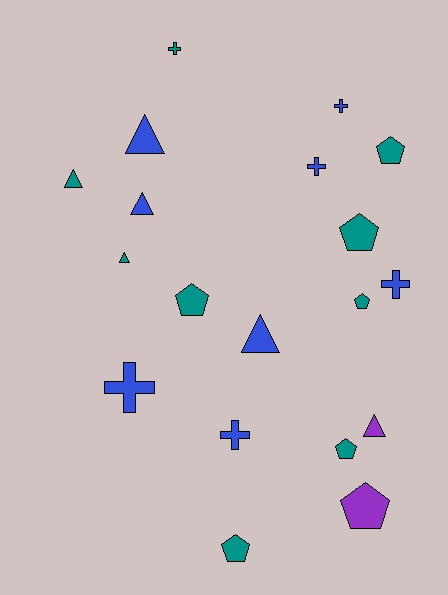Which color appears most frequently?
Teal, with 9 objects.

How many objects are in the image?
There are 19 objects.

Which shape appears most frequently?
Pentagon, with 7 objects.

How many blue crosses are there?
There are 5 blue crosses.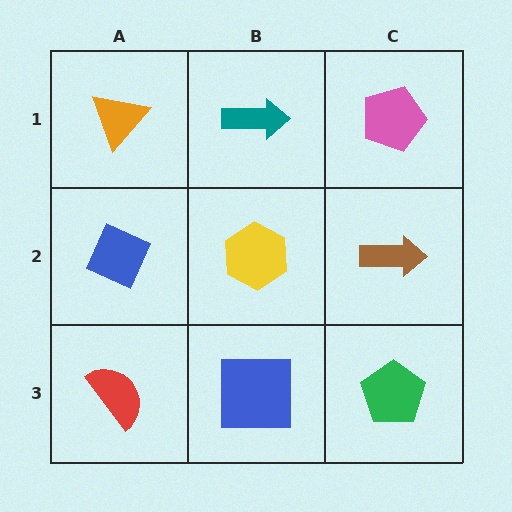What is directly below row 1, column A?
A blue diamond.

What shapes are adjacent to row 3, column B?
A yellow hexagon (row 2, column B), a red semicircle (row 3, column A), a green pentagon (row 3, column C).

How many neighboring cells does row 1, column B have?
3.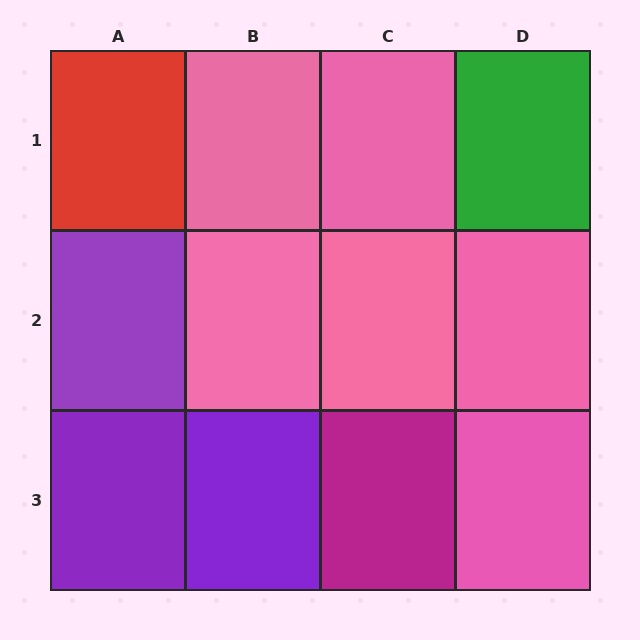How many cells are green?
1 cell is green.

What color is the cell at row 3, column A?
Purple.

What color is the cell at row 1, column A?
Red.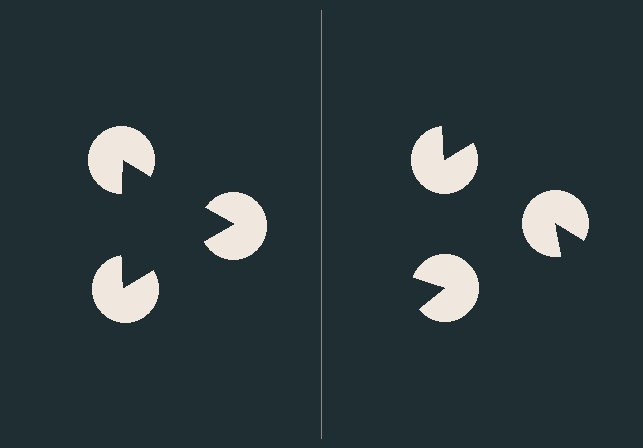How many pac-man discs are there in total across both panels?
6 — 3 on each side.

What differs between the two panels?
The pac-man discs are positioned identically on both sides; only the wedge orientations differ. On the left they align to a triangle; on the right they are misaligned.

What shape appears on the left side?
An illusory triangle.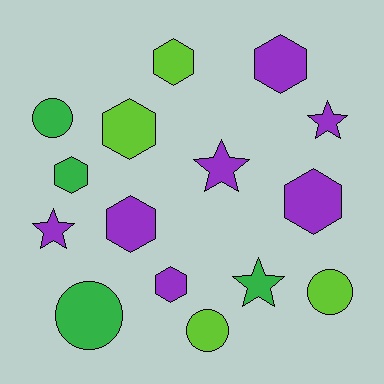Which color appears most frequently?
Purple, with 7 objects.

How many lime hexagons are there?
There are 2 lime hexagons.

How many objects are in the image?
There are 15 objects.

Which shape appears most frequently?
Hexagon, with 7 objects.